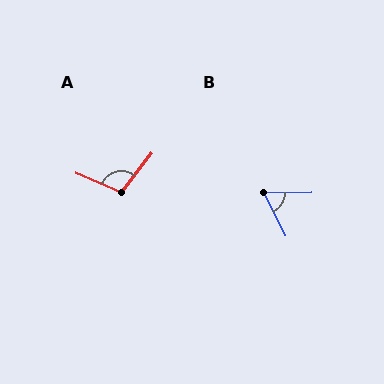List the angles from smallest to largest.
B (64°), A (104°).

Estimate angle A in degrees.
Approximately 104 degrees.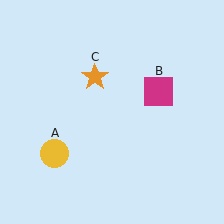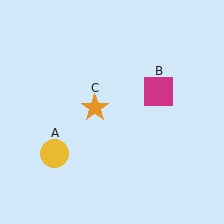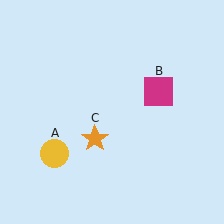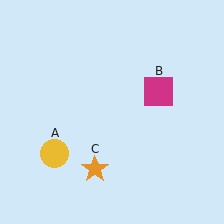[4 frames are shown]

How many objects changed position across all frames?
1 object changed position: orange star (object C).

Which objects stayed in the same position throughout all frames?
Yellow circle (object A) and magenta square (object B) remained stationary.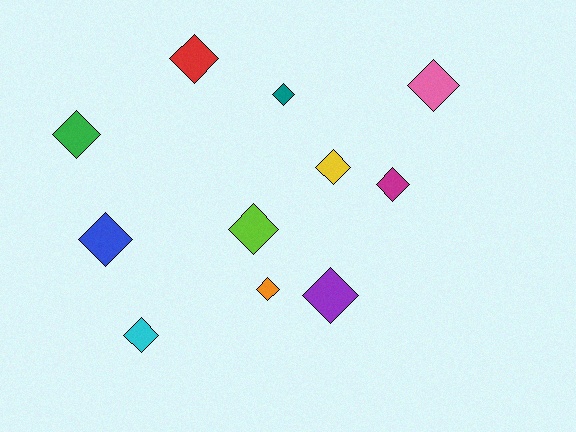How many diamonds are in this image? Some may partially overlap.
There are 11 diamonds.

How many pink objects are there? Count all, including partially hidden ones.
There is 1 pink object.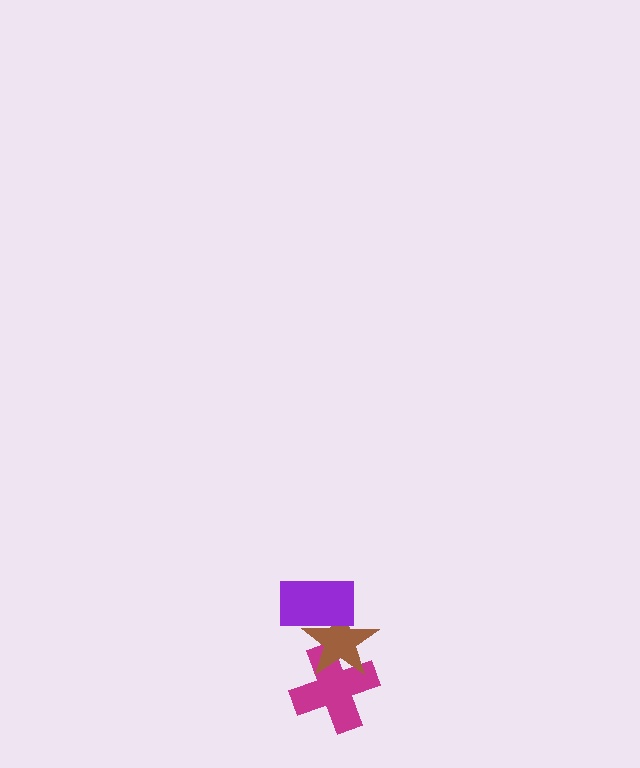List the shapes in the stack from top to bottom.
From top to bottom: the purple rectangle, the brown star, the magenta cross.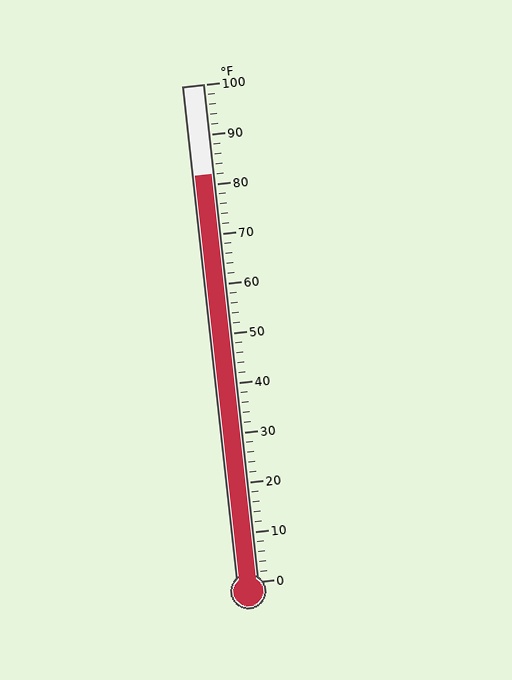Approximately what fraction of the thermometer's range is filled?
The thermometer is filled to approximately 80% of its range.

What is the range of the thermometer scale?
The thermometer scale ranges from 0°F to 100°F.